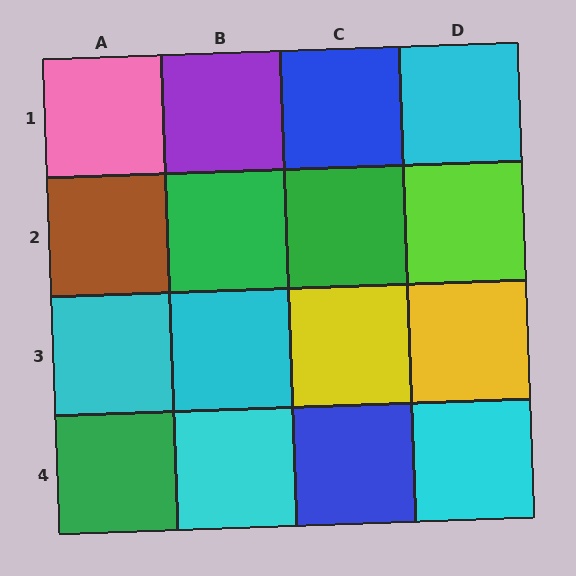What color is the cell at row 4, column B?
Cyan.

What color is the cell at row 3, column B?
Cyan.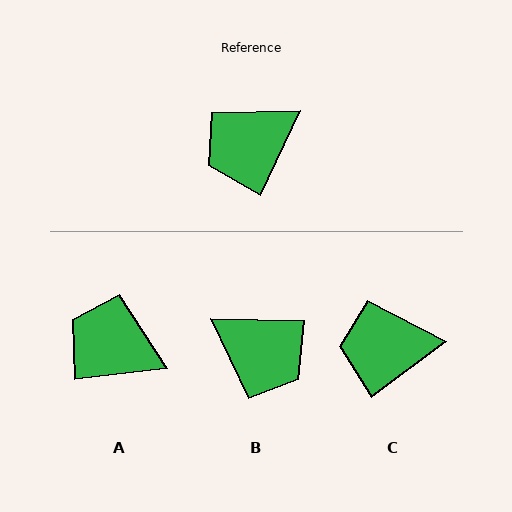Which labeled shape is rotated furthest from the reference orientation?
B, about 114 degrees away.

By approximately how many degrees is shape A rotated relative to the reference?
Approximately 58 degrees clockwise.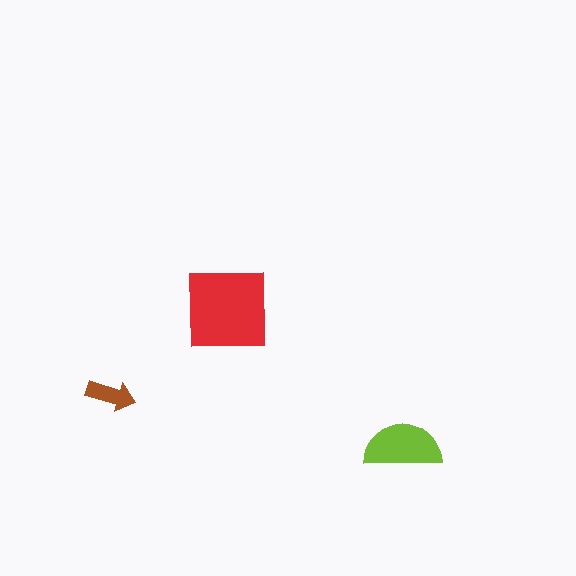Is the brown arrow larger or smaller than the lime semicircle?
Smaller.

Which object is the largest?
The red square.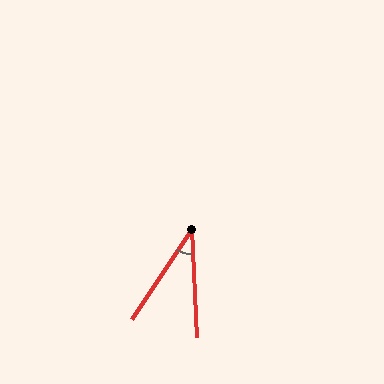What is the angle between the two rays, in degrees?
Approximately 36 degrees.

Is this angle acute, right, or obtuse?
It is acute.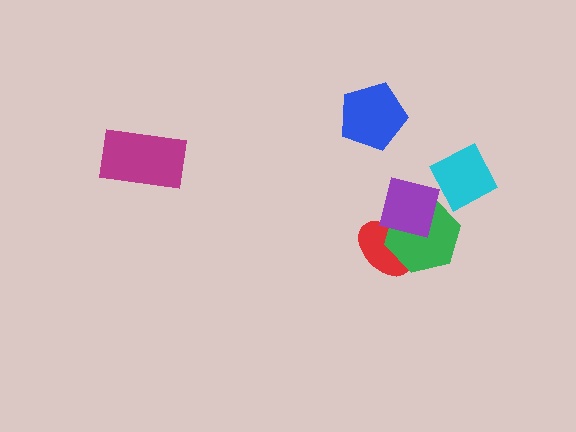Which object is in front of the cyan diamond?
The purple square is in front of the cyan diamond.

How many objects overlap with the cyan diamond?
1 object overlaps with the cyan diamond.